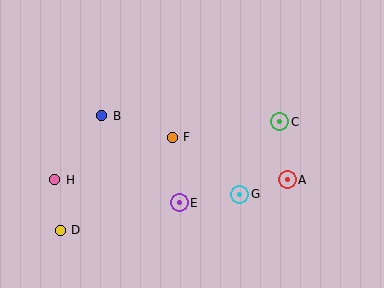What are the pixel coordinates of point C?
Point C is at (280, 122).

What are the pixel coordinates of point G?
Point G is at (240, 194).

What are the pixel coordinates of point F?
Point F is at (172, 137).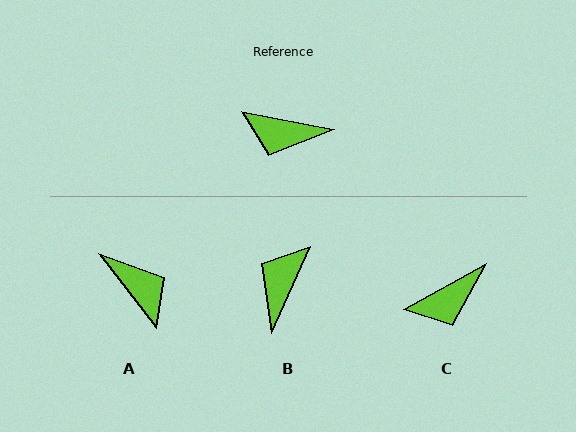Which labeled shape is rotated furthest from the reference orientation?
A, about 138 degrees away.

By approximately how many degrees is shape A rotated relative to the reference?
Approximately 138 degrees counter-clockwise.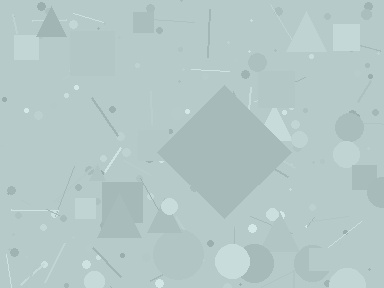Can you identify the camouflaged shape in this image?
The camouflaged shape is a diamond.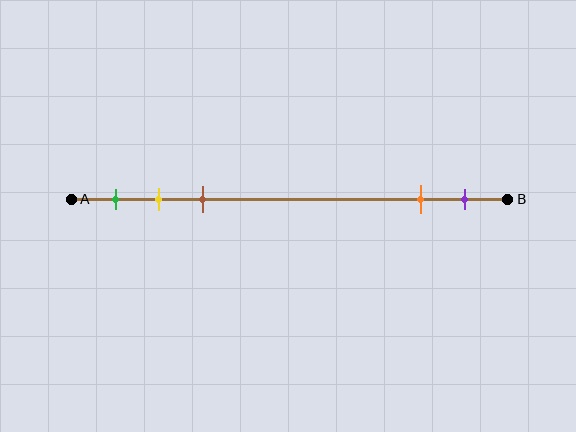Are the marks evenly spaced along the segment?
No, the marks are not evenly spaced.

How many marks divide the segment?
There are 5 marks dividing the segment.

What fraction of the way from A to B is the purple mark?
The purple mark is approximately 90% (0.9) of the way from A to B.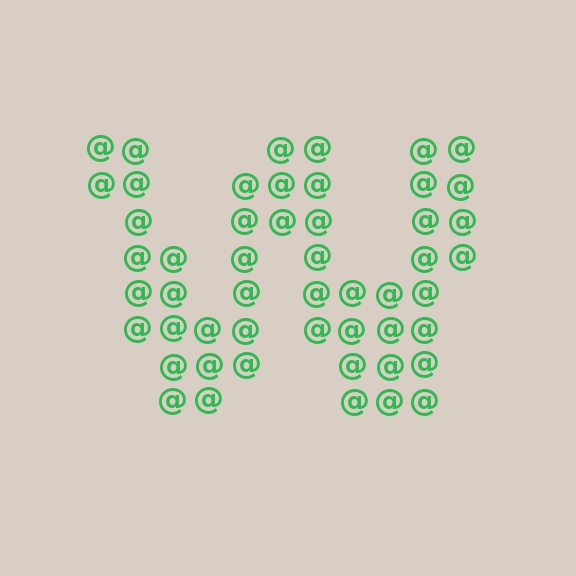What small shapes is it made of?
It is made of small at signs.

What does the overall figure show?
The overall figure shows the letter W.